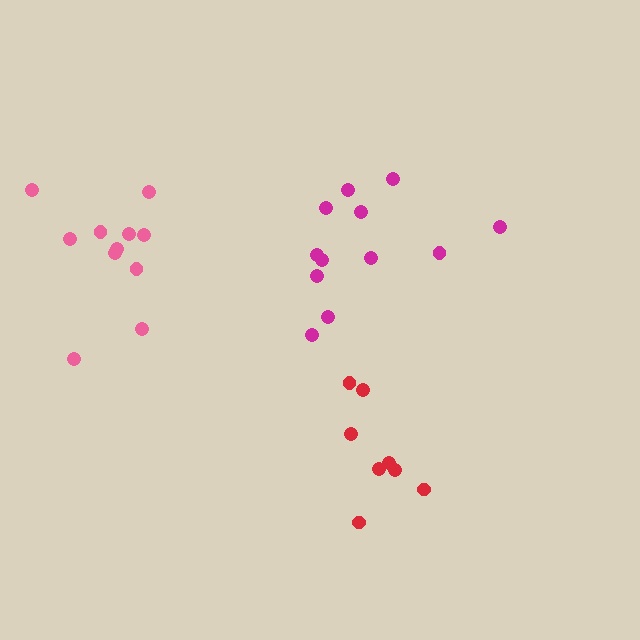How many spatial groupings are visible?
There are 3 spatial groupings.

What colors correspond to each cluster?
The clusters are colored: magenta, pink, red.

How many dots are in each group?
Group 1: 12 dots, Group 2: 11 dots, Group 3: 8 dots (31 total).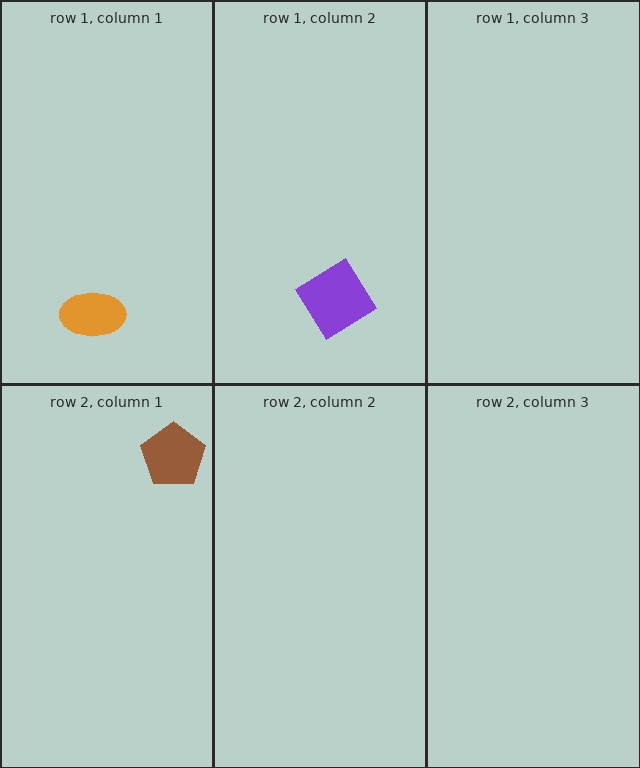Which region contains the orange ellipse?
The row 1, column 1 region.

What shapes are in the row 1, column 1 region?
The orange ellipse.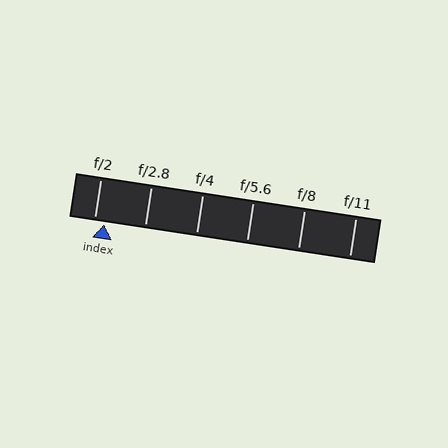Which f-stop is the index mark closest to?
The index mark is closest to f/2.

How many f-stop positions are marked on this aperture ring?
There are 6 f-stop positions marked.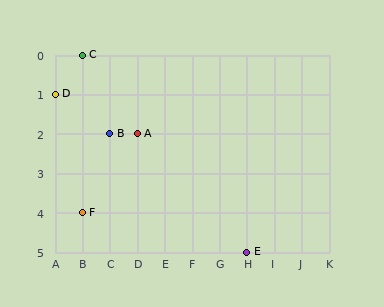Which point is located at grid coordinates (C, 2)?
Point B is at (C, 2).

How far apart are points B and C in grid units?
Points B and C are 1 column and 2 rows apart (about 2.2 grid units diagonally).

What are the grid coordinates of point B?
Point B is at grid coordinates (C, 2).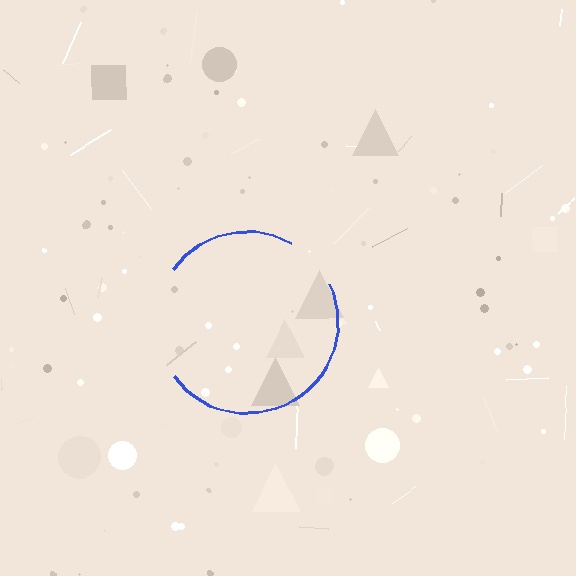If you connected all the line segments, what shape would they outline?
They would outline a circle.